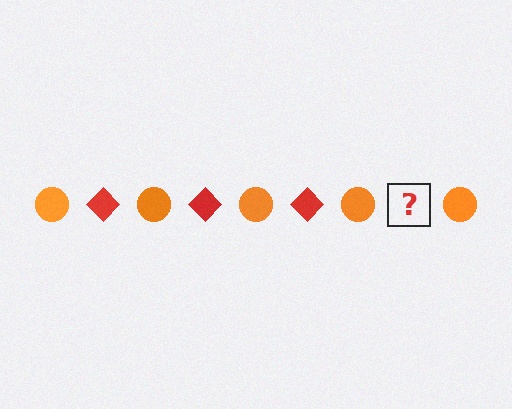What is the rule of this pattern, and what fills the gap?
The rule is that the pattern alternates between orange circle and red diamond. The gap should be filled with a red diamond.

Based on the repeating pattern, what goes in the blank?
The blank should be a red diamond.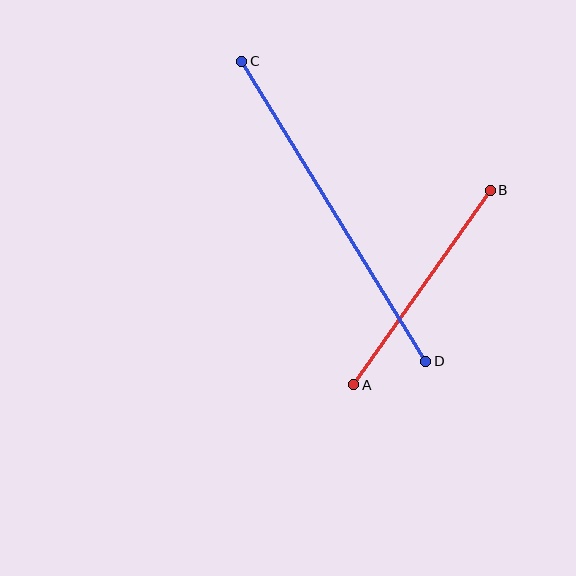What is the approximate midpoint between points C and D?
The midpoint is at approximately (334, 211) pixels.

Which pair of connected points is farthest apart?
Points C and D are farthest apart.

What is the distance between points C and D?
The distance is approximately 352 pixels.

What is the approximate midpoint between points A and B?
The midpoint is at approximately (422, 287) pixels.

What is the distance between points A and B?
The distance is approximately 238 pixels.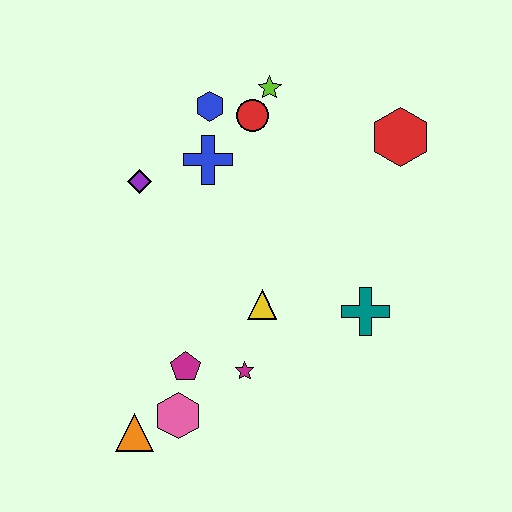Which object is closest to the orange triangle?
The pink hexagon is closest to the orange triangle.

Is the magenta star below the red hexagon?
Yes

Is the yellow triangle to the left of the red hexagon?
Yes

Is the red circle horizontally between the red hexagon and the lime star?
No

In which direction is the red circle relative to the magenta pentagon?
The red circle is above the magenta pentagon.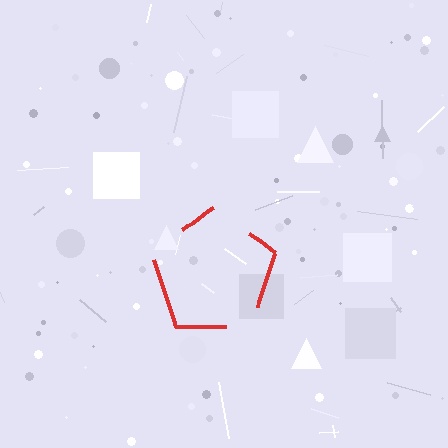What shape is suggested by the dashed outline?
The dashed outline suggests a pentagon.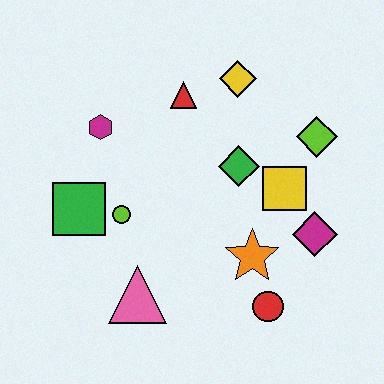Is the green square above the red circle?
Yes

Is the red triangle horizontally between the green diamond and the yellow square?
No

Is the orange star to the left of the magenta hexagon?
No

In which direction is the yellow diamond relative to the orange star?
The yellow diamond is above the orange star.